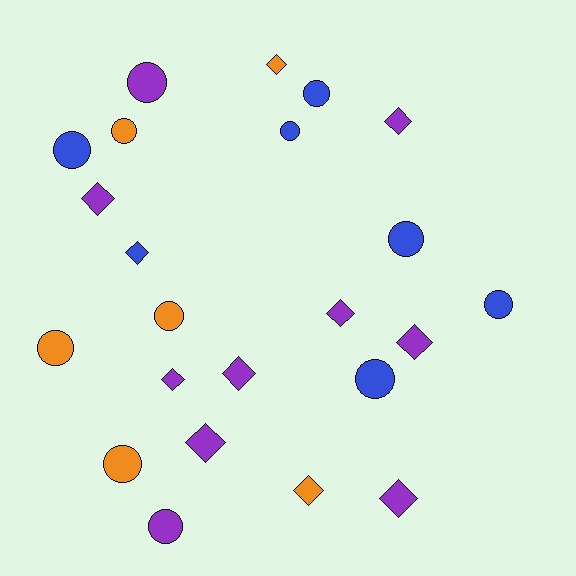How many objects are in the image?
There are 23 objects.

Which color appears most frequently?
Purple, with 10 objects.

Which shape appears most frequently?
Circle, with 12 objects.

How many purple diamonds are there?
There are 8 purple diamonds.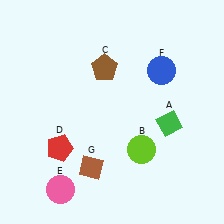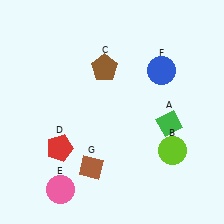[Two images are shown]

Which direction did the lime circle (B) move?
The lime circle (B) moved right.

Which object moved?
The lime circle (B) moved right.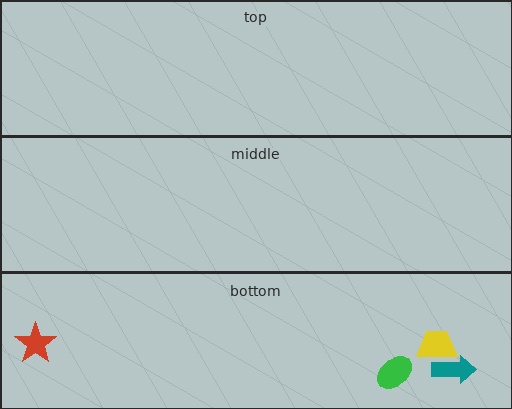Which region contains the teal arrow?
The bottom region.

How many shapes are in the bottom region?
4.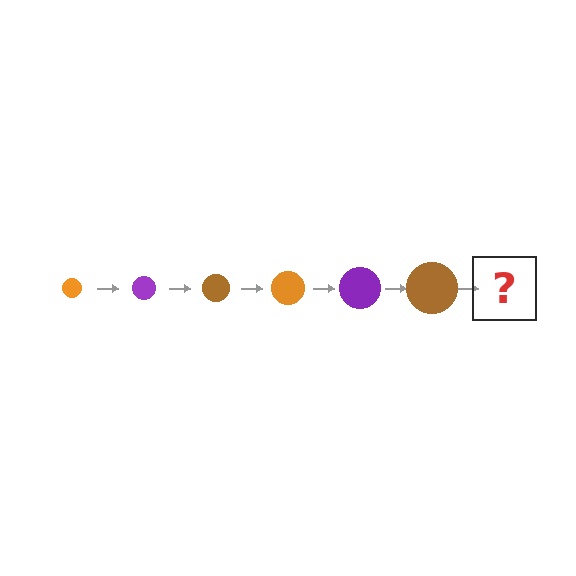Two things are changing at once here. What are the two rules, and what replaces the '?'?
The two rules are that the circle grows larger each step and the color cycles through orange, purple, and brown. The '?' should be an orange circle, larger than the previous one.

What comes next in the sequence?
The next element should be an orange circle, larger than the previous one.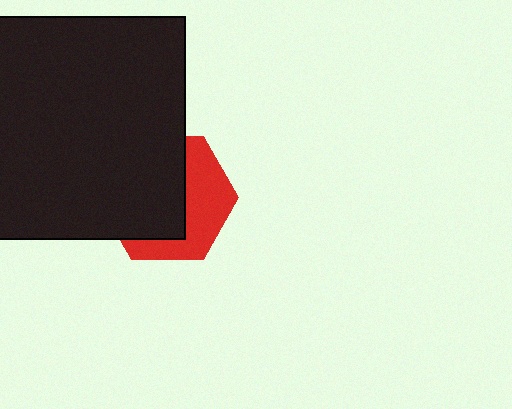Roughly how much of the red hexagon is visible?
A small part of it is visible (roughly 42%).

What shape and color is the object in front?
The object in front is a black square.